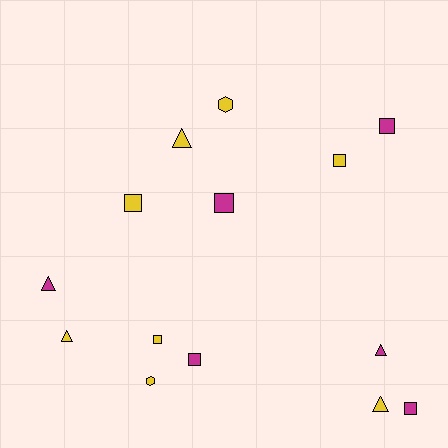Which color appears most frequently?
Yellow, with 8 objects.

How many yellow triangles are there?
There are 3 yellow triangles.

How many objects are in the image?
There are 14 objects.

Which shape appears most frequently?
Square, with 7 objects.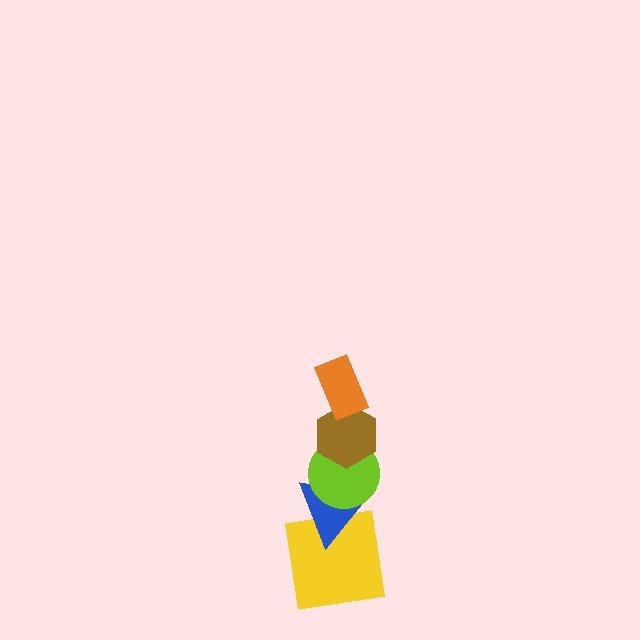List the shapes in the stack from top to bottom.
From top to bottom: the orange rectangle, the brown hexagon, the lime circle, the blue triangle, the yellow square.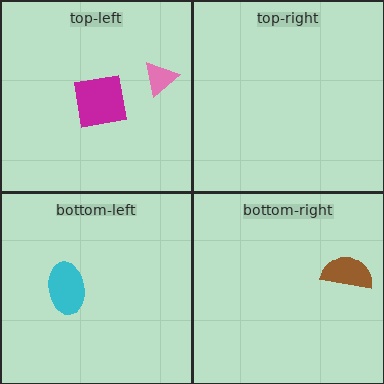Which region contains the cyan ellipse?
The bottom-left region.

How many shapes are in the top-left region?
2.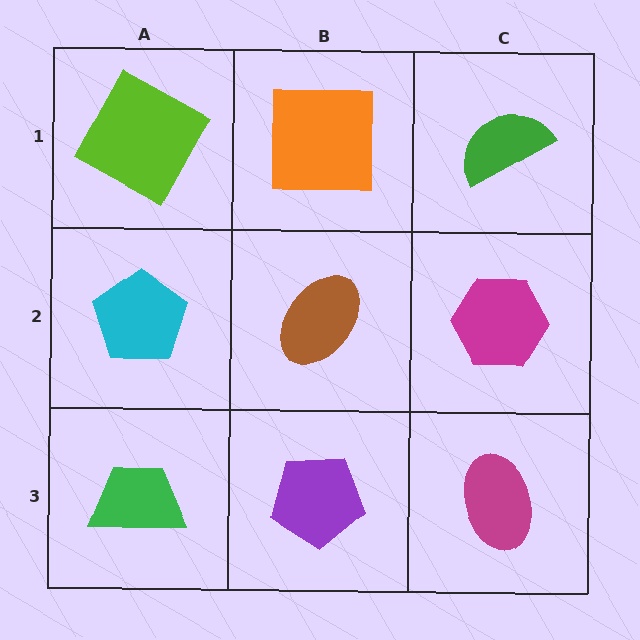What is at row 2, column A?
A cyan pentagon.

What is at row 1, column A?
A lime square.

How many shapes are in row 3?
3 shapes.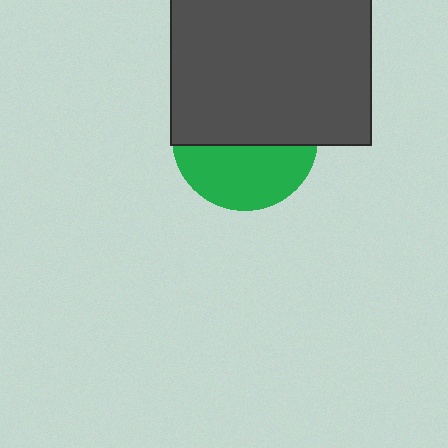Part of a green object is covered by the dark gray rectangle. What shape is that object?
It is a circle.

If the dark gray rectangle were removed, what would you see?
You would see the complete green circle.